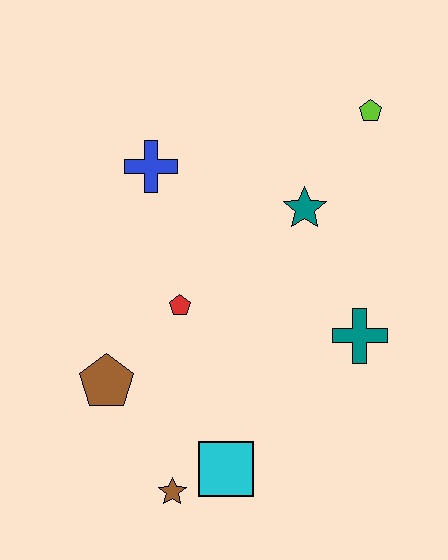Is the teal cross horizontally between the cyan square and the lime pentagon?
Yes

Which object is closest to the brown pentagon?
The red pentagon is closest to the brown pentagon.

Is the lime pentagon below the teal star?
No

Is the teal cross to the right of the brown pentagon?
Yes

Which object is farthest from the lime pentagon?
The brown star is farthest from the lime pentagon.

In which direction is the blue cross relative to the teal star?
The blue cross is to the left of the teal star.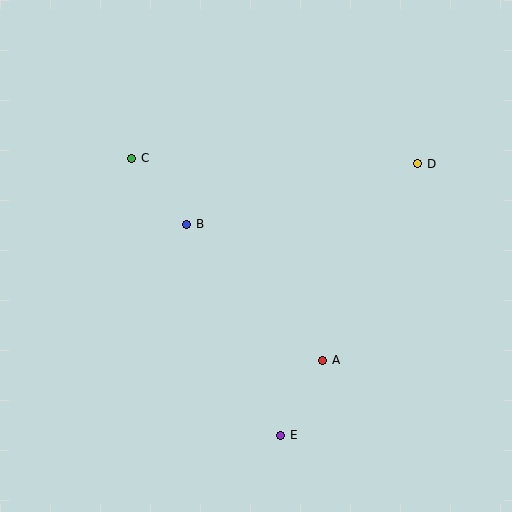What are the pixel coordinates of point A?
Point A is at (323, 360).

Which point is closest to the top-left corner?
Point C is closest to the top-left corner.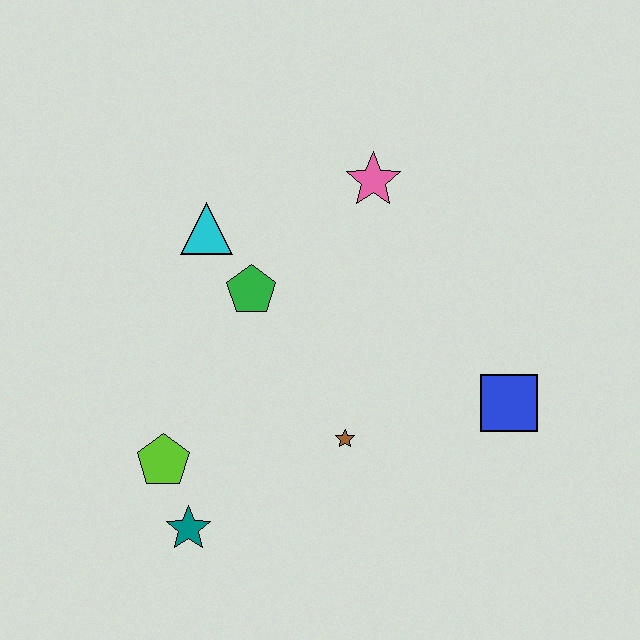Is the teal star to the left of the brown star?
Yes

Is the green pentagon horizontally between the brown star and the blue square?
No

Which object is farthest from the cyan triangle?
The blue square is farthest from the cyan triangle.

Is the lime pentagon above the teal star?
Yes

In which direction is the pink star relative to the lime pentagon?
The pink star is above the lime pentagon.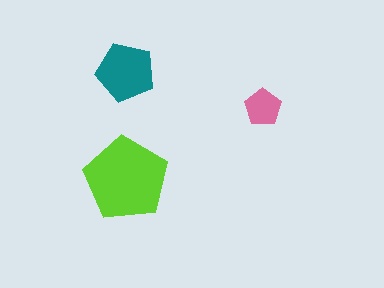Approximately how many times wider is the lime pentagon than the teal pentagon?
About 1.5 times wider.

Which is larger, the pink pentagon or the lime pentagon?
The lime one.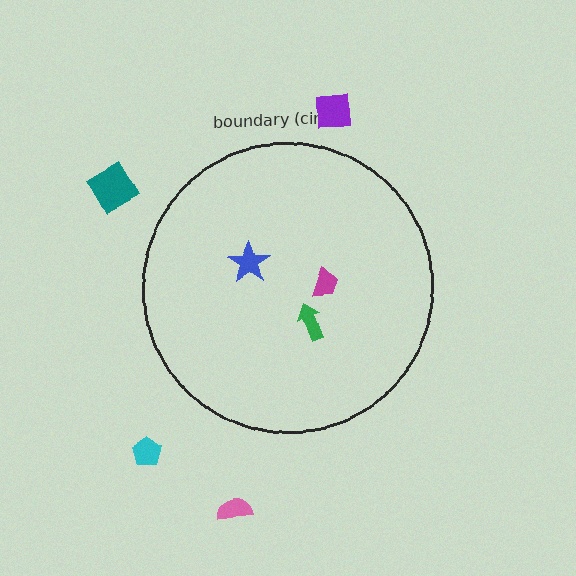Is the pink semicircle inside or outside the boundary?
Outside.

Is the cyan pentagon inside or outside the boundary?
Outside.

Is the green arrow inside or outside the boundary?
Inside.